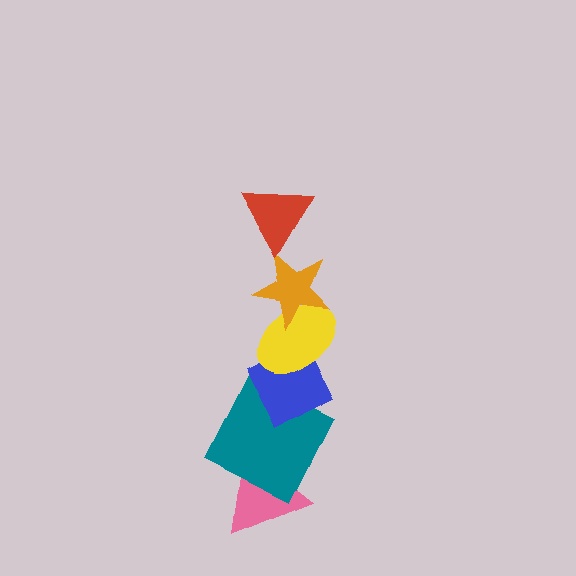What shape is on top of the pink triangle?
The teal square is on top of the pink triangle.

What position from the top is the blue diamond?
The blue diamond is 4th from the top.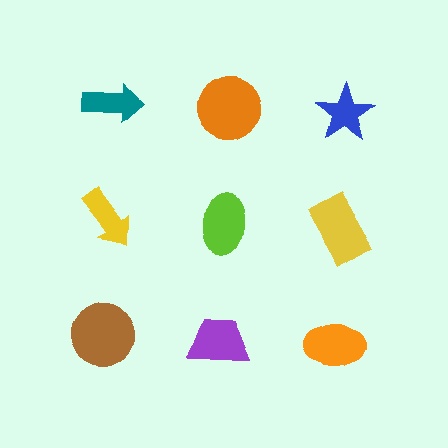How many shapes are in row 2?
3 shapes.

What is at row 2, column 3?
A yellow rectangle.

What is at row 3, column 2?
A purple trapezoid.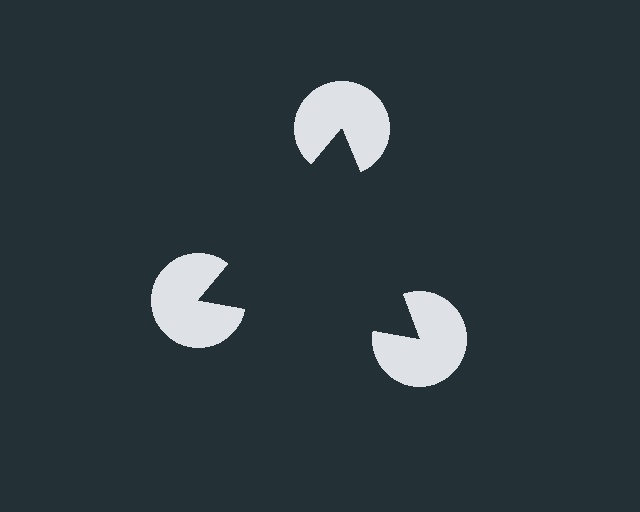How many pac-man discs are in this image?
There are 3 — one at each vertex of the illusory triangle.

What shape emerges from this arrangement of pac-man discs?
An illusory triangle — its edges are inferred from the aligned wedge cuts in the pac-man discs, not physically drawn.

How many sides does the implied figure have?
3 sides.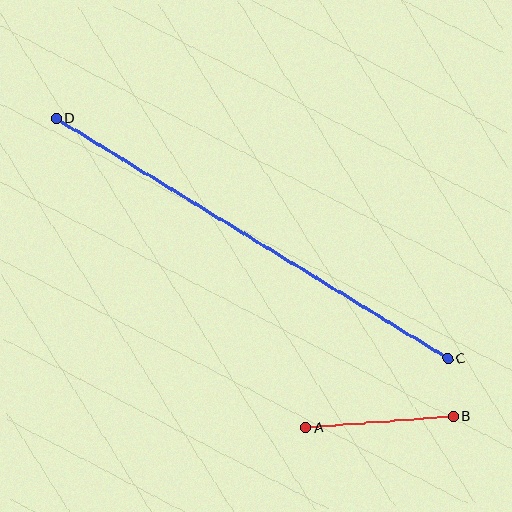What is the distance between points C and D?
The distance is approximately 459 pixels.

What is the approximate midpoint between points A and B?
The midpoint is at approximately (379, 422) pixels.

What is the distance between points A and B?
The distance is approximately 148 pixels.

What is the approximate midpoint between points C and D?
The midpoint is at approximately (252, 239) pixels.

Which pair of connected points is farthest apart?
Points C and D are farthest apart.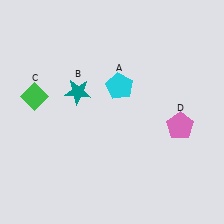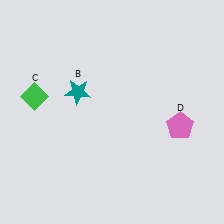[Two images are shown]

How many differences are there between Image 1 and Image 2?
There is 1 difference between the two images.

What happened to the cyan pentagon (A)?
The cyan pentagon (A) was removed in Image 2. It was in the top-right area of Image 1.